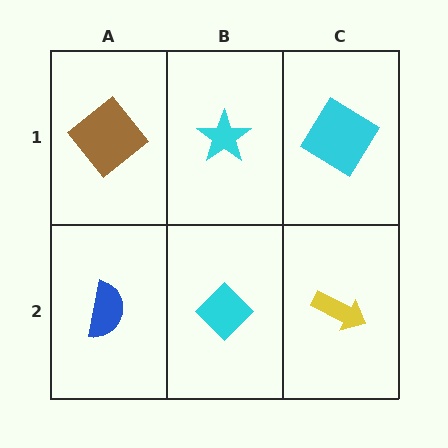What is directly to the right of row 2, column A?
A cyan diamond.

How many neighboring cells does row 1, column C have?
2.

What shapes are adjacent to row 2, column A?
A brown diamond (row 1, column A), a cyan diamond (row 2, column B).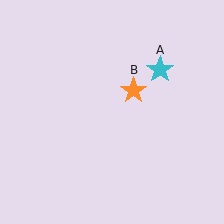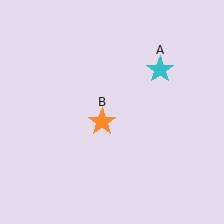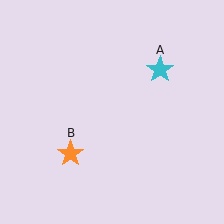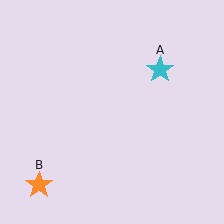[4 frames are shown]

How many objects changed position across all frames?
1 object changed position: orange star (object B).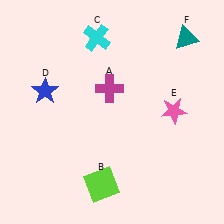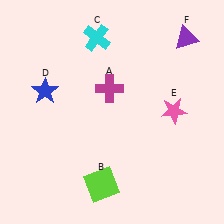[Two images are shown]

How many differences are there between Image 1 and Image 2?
There is 1 difference between the two images.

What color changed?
The triangle (F) changed from teal in Image 1 to purple in Image 2.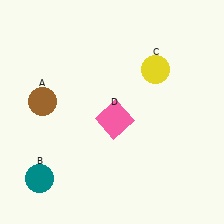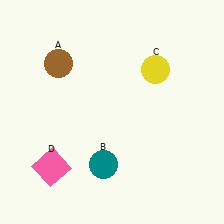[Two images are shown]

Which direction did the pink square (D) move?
The pink square (D) moved left.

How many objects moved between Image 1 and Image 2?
3 objects moved between the two images.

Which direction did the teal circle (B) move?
The teal circle (B) moved right.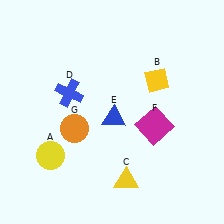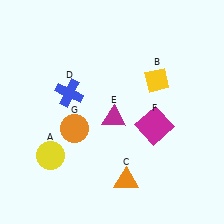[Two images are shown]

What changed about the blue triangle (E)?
In Image 1, E is blue. In Image 2, it changed to magenta.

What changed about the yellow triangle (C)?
In Image 1, C is yellow. In Image 2, it changed to orange.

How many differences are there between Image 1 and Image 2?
There are 2 differences between the two images.